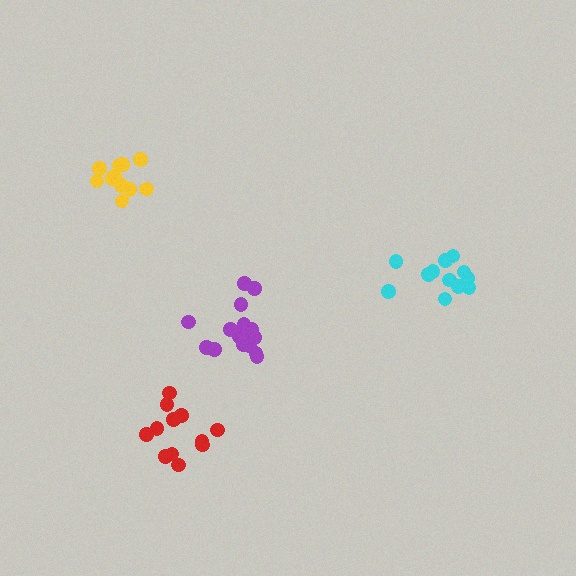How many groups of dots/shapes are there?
There are 4 groups.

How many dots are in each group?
Group 1: 12 dots, Group 2: 11 dots, Group 3: 16 dots, Group 4: 12 dots (51 total).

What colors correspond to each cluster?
The clusters are colored: red, yellow, purple, cyan.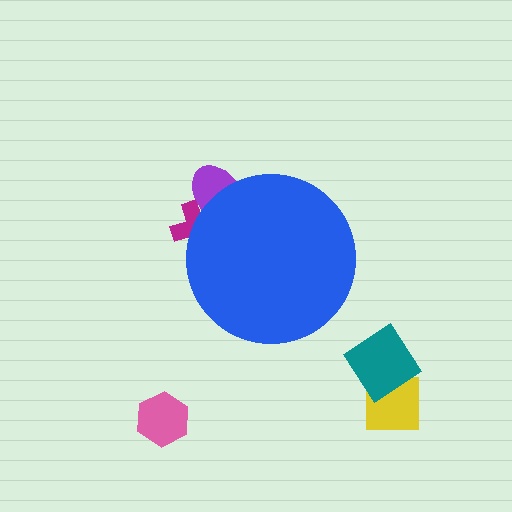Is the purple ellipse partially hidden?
Yes, the purple ellipse is partially hidden behind the blue circle.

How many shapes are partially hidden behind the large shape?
2 shapes are partially hidden.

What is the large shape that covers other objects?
A blue circle.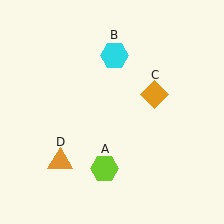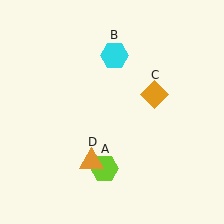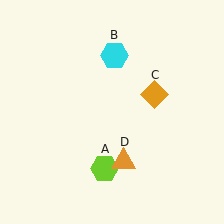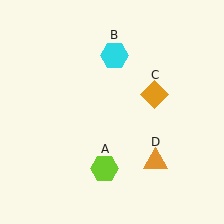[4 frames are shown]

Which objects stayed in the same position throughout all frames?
Lime hexagon (object A) and cyan hexagon (object B) and orange diamond (object C) remained stationary.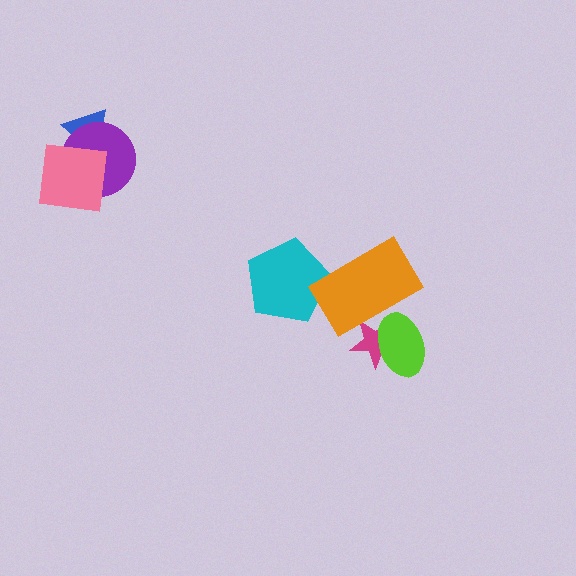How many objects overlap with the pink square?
2 objects overlap with the pink square.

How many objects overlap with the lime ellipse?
2 objects overlap with the lime ellipse.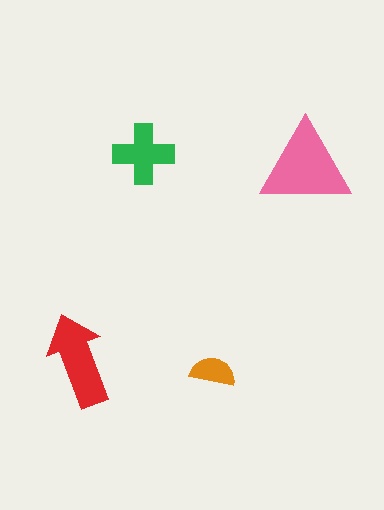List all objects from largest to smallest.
The pink triangle, the red arrow, the green cross, the orange semicircle.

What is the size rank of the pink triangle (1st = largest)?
1st.